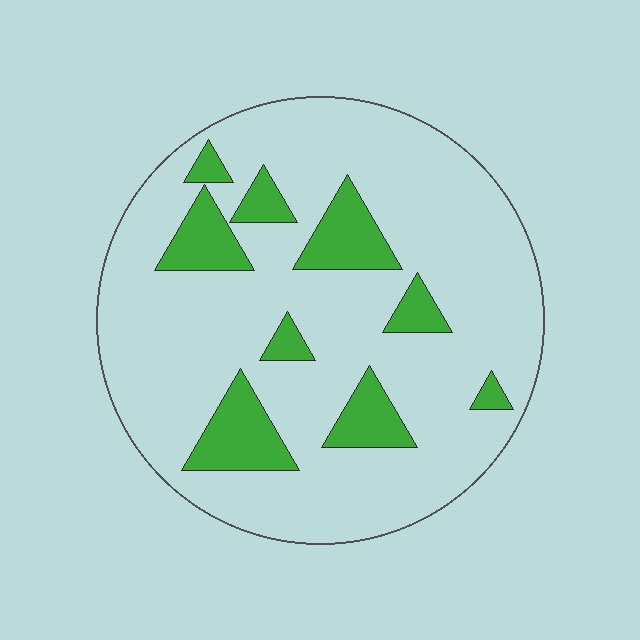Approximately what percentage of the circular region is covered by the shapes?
Approximately 20%.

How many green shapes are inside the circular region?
9.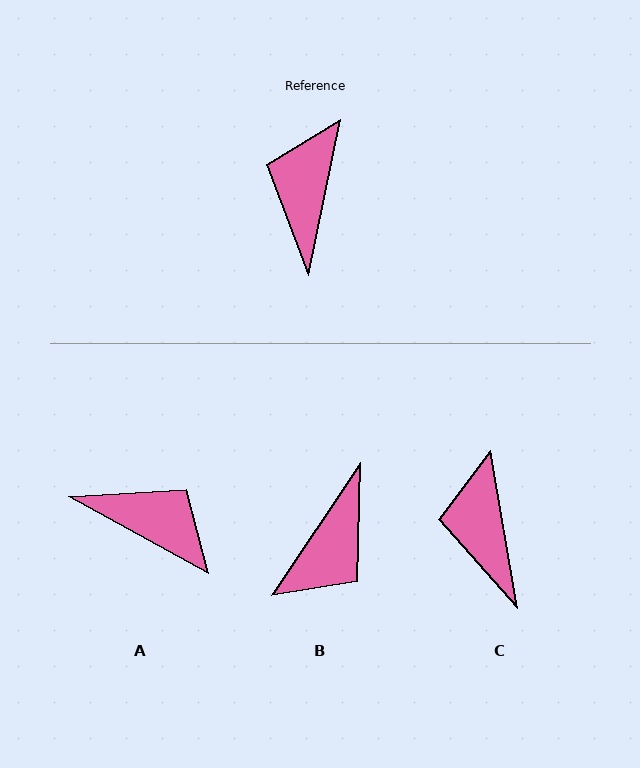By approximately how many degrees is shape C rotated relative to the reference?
Approximately 21 degrees counter-clockwise.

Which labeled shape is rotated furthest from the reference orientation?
B, about 158 degrees away.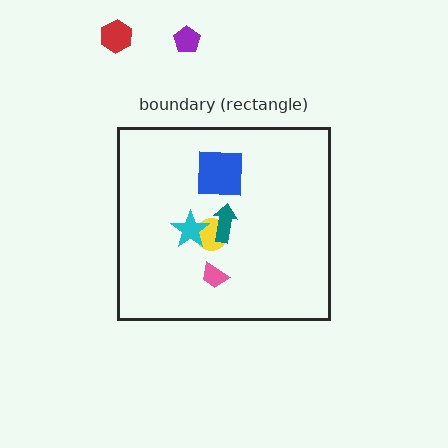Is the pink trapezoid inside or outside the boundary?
Inside.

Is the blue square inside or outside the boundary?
Inside.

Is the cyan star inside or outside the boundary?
Inside.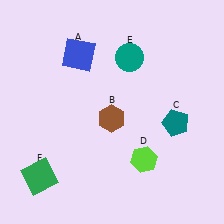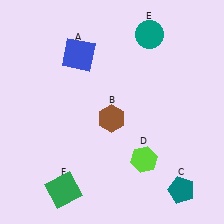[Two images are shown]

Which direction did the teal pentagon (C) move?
The teal pentagon (C) moved down.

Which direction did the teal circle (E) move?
The teal circle (E) moved up.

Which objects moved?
The objects that moved are: the teal pentagon (C), the teal circle (E), the green square (F).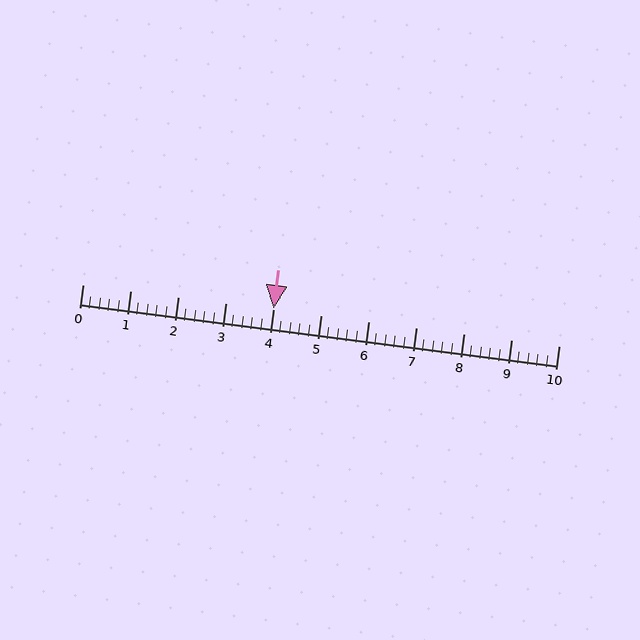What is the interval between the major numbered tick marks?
The major tick marks are spaced 1 units apart.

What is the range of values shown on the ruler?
The ruler shows values from 0 to 10.